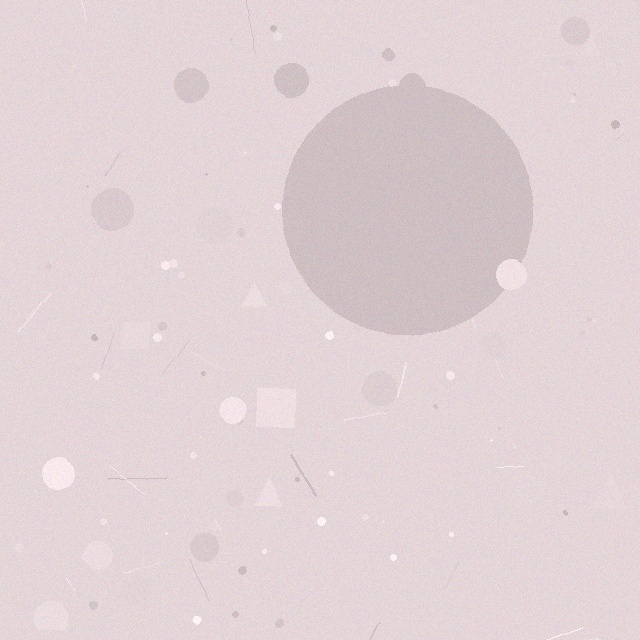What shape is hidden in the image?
A circle is hidden in the image.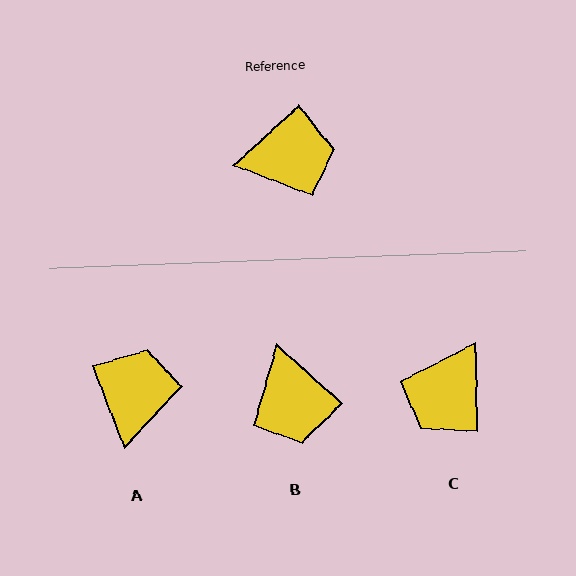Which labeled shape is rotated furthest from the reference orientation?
C, about 132 degrees away.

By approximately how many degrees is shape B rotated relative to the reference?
Approximately 84 degrees clockwise.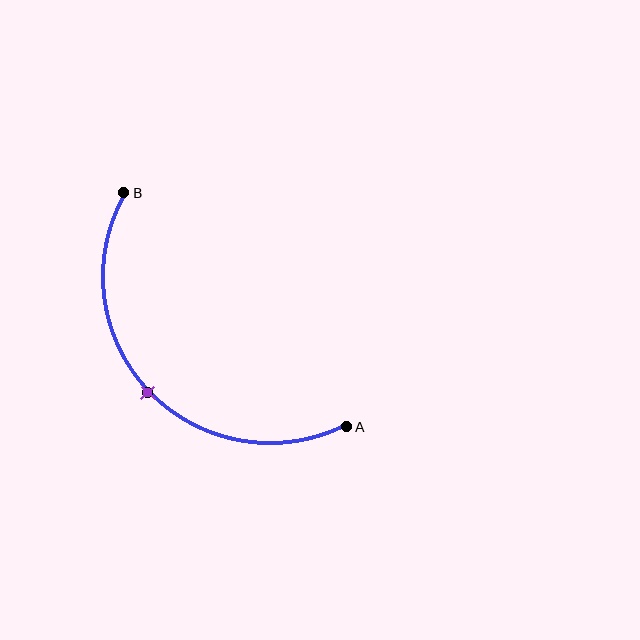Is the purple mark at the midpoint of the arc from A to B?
Yes. The purple mark lies on the arc at equal arc-length from both A and B — it is the arc midpoint.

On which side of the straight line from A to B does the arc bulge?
The arc bulges below and to the left of the straight line connecting A and B.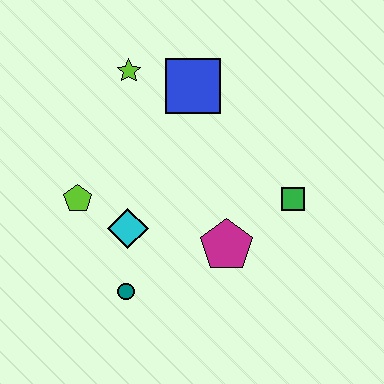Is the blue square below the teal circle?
No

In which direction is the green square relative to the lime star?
The green square is to the right of the lime star.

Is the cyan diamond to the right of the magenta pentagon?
No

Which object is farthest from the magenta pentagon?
The lime star is farthest from the magenta pentagon.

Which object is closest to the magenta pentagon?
The green square is closest to the magenta pentagon.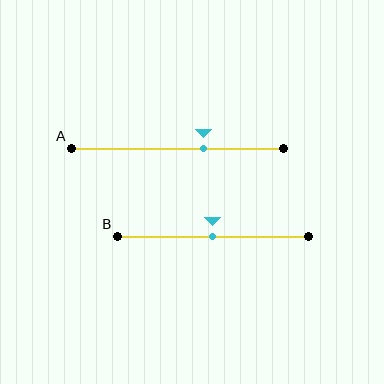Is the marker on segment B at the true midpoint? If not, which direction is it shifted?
Yes, the marker on segment B is at the true midpoint.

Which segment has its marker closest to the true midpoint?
Segment B has its marker closest to the true midpoint.